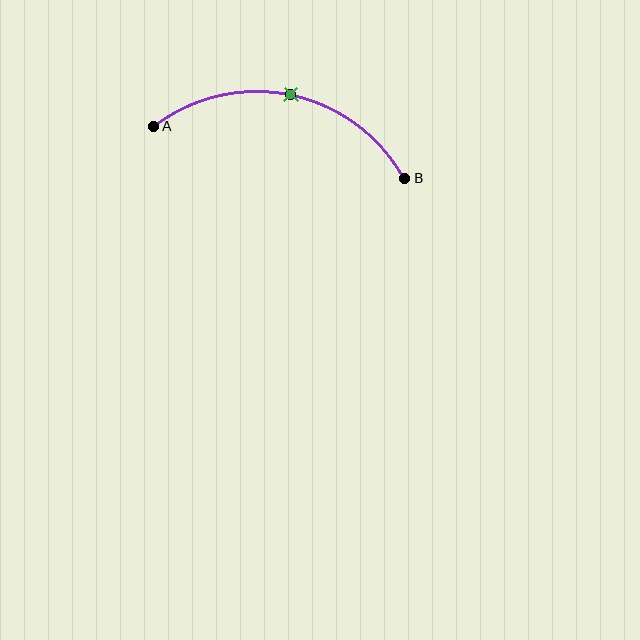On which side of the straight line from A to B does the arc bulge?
The arc bulges above the straight line connecting A and B.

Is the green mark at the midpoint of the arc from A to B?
Yes. The green mark lies on the arc at equal arc-length from both A and B — it is the arc midpoint.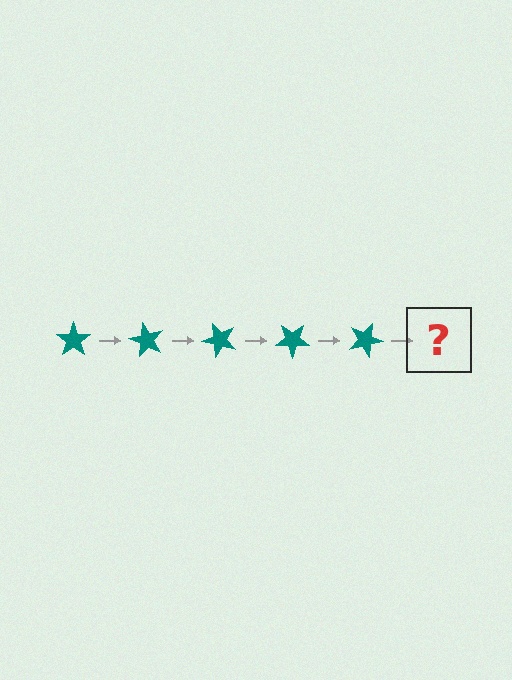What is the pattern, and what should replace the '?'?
The pattern is that the star rotates 60 degrees each step. The '?' should be a teal star rotated 300 degrees.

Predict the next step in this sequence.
The next step is a teal star rotated 300 degrees.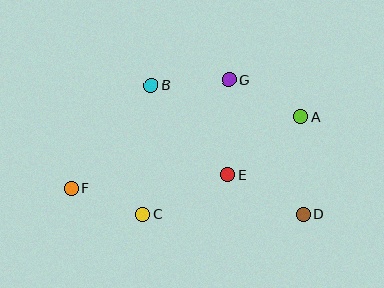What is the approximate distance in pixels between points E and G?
The distance between E and G is approximately 95 pixels.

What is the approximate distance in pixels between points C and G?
The distance between C and G is approximately 159 pixels.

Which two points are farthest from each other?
Points A and F are farthest from each other.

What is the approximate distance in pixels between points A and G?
The distance between A and G is approximately 81 pixels.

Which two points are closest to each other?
Points C and F are closest to each other.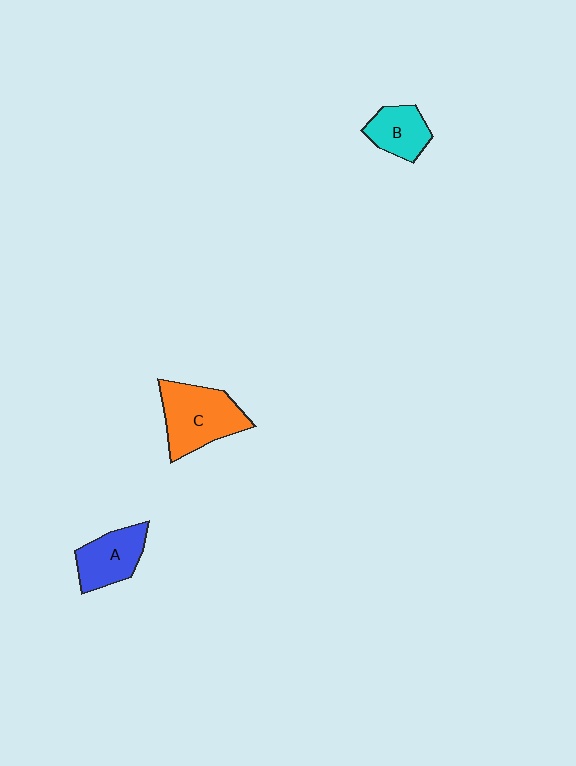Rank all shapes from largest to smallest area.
From largest to smallest: C (orange), A (blue), B (cyan).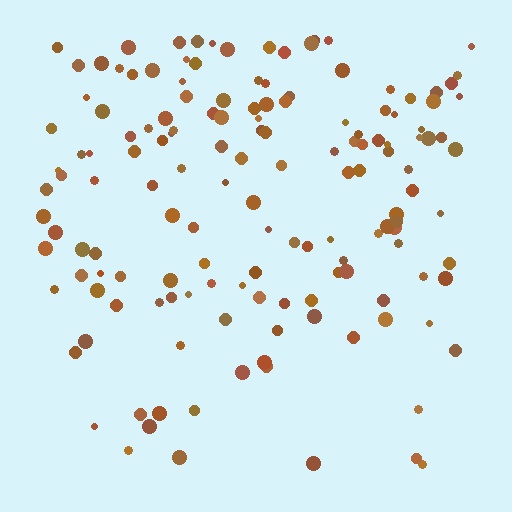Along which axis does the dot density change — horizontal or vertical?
Vertical.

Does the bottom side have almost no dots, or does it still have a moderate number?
Still a moderate number, just noticeably fewer than the top.